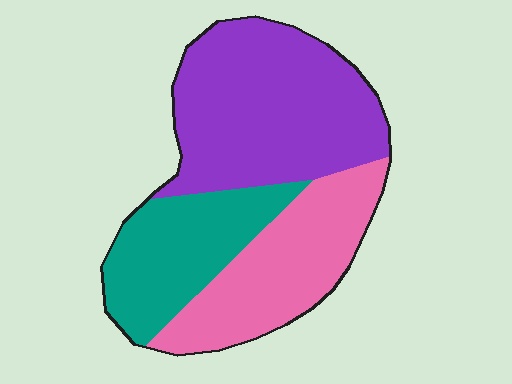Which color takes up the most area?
Purple, at roughly 45%.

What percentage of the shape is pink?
Pink covers about 30% of the shape.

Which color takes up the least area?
Teal, at roughly 25%.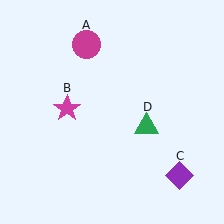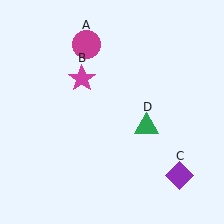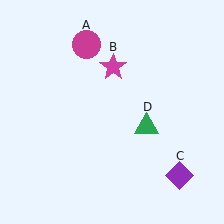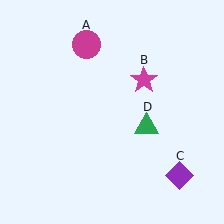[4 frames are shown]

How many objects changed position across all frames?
1 object changed position: magenta star (object B).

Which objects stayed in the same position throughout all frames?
Magenta circle (object A) and purple diamond (object C) and green triangle (object D) remained stationary.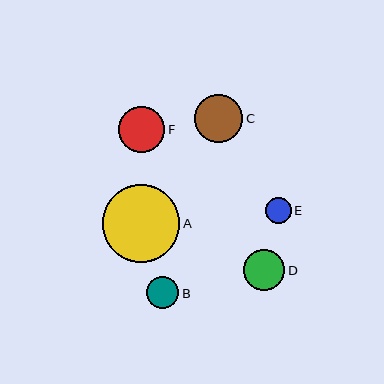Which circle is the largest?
Circle A is the largest with a size of approximately 78 pixels.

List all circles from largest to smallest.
From largest to smallest: A, C, F, D, B, E.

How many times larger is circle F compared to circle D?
Circle F is approximately 1.1 times the size of circle D.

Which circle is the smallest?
Circle E is the smallest with a size of approximately 26 pixels.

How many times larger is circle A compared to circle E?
Circle A is approximately 3.0 times the size of circle E.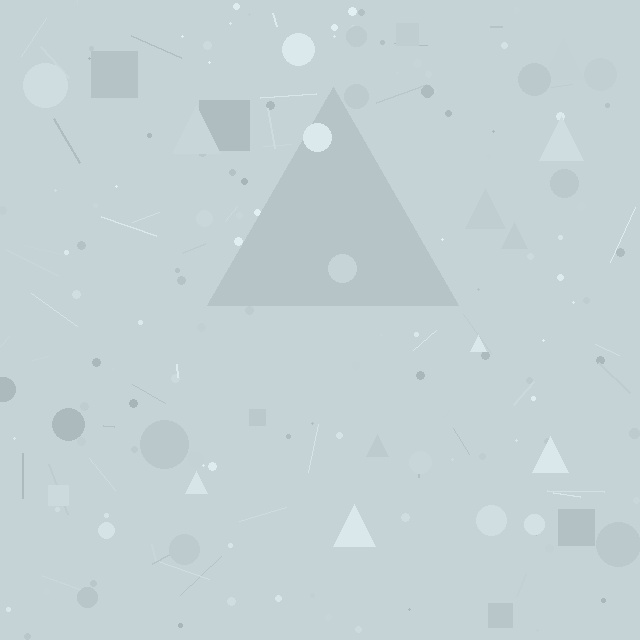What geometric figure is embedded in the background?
A triangle is embedded in the background.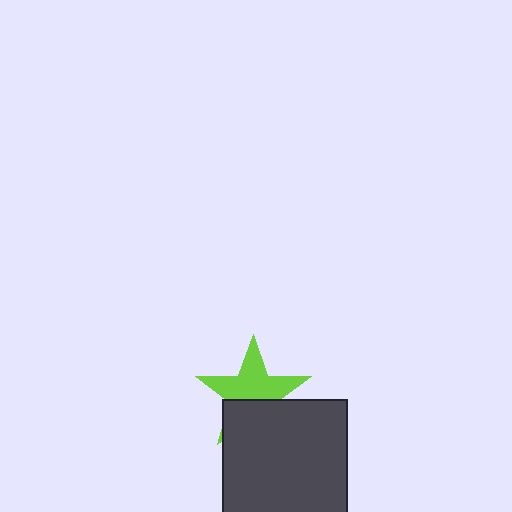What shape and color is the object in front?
The object in front is a dark gray rectangle.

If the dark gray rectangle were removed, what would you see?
You would see the complete lime star.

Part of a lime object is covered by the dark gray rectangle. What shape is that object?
It is a star.